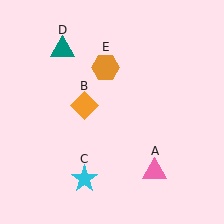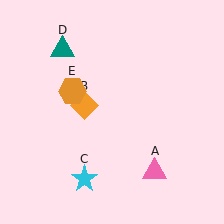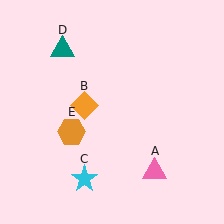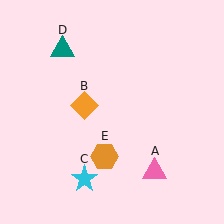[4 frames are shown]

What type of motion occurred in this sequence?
The orange hexagon (object E) rotated counterclockwise around the center of the scene.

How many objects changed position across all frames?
1 object changed position: orange hexagon (object E).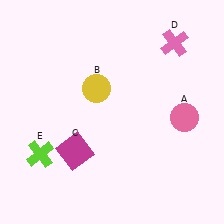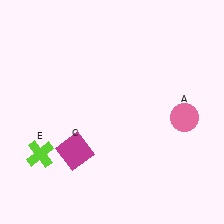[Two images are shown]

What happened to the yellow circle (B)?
The yellow circle (B) was removed in Image 2. It was in the top-left area of Image 1.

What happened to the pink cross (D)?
The pink cross (D) was removed in Image 2. It was in the top-right area of Image 1.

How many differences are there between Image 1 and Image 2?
There are 2 differences between the two images.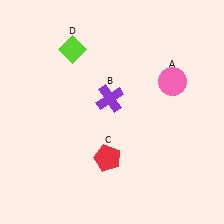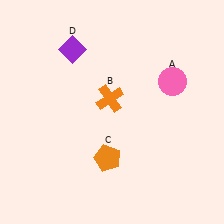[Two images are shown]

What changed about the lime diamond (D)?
In Image 1, D is lime. In Image 2, it changed to purple.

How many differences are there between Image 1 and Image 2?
There are 3 differences between the two images.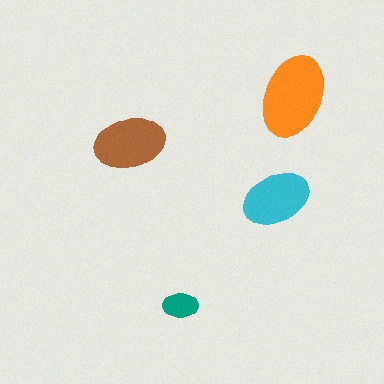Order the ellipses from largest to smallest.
the orange one, the brown one, the cyan one, the teal one.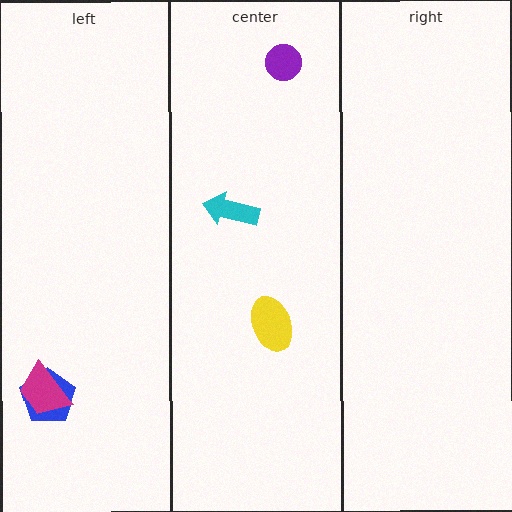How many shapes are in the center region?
3.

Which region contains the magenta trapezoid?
The left region.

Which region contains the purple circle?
The center region.